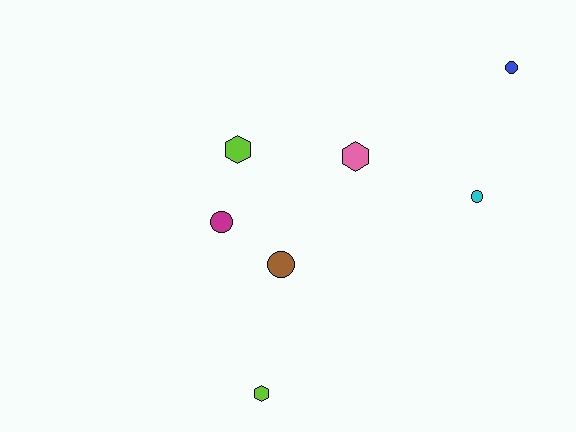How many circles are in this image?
There are 4 circles.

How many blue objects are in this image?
There is 1 blue object.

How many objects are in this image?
There are 7 objects.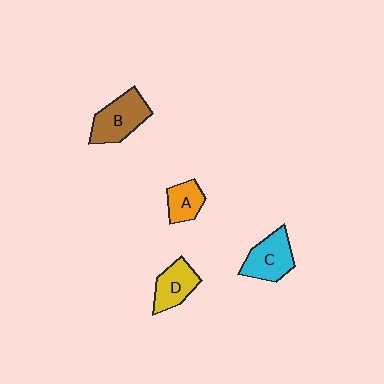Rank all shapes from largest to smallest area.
From largest to smallest: B (brown), C (cyan), D (yellow), A (orange).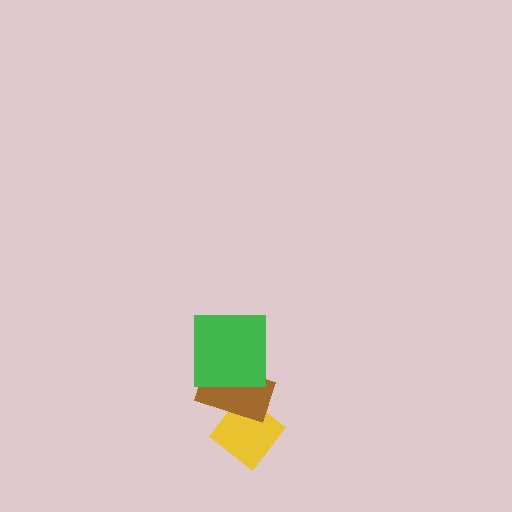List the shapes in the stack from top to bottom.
From top to bottom: the green square, the brown rectangle, the yellow diamond.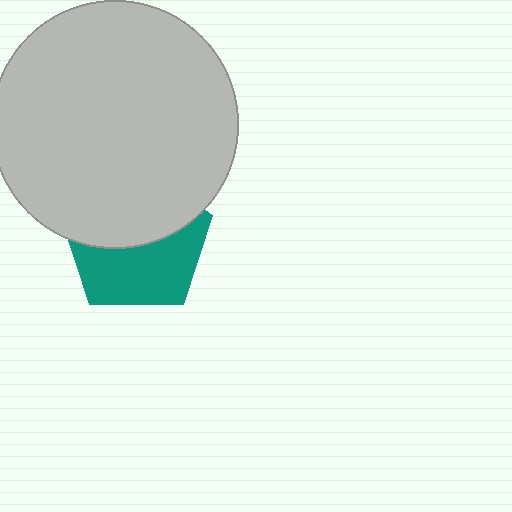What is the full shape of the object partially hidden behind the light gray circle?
The partially hidden object is a teal pentagon.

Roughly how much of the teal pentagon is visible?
About half of it is visible (roughly 50%).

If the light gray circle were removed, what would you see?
You would see the complete teal pentagon.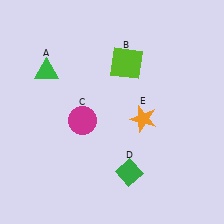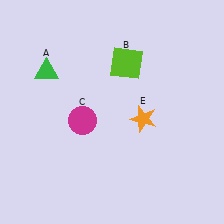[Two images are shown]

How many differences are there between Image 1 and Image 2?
There is 1 difference between the two images.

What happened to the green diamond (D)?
The green diamond (D) was removed in Image 2. It was in the bottom-right area of Image 1.